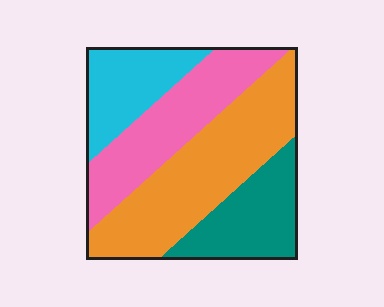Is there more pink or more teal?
Pink.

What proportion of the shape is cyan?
Cyan takes up about one sixth (1/6) of the shape.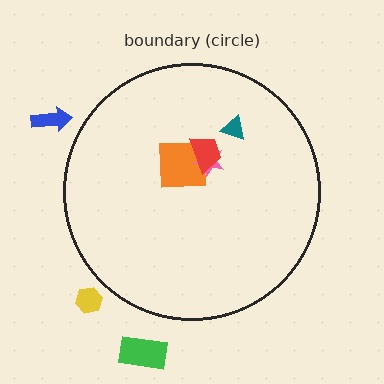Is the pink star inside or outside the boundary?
Inside.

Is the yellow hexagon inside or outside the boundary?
Outside.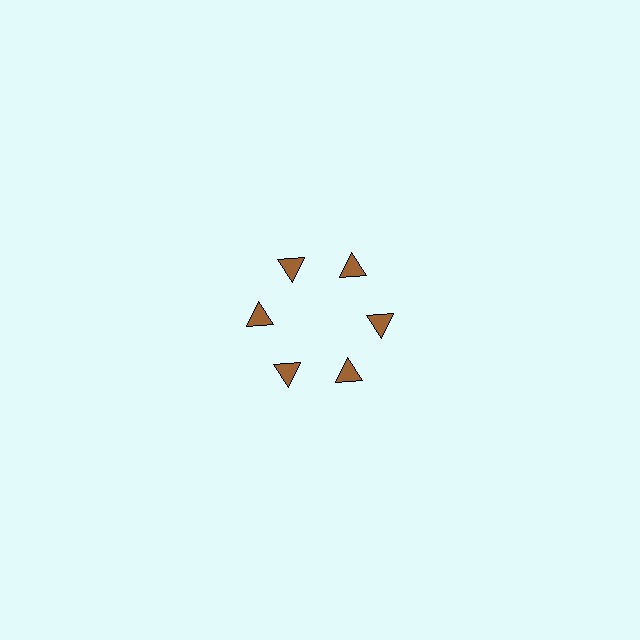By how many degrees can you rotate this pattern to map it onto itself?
The pattern maps onto itself every 60 degrees of rotation.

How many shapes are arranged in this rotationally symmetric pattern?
There are 6 shapes, arranged in 6 groups of 1.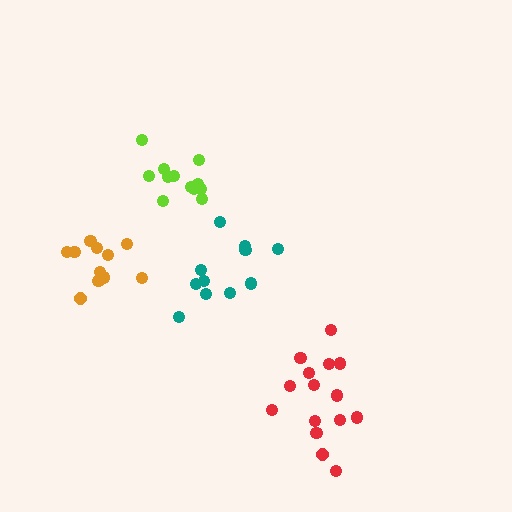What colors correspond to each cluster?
The clusters are colored: orange, lime, red, teal.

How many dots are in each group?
Group 1: 11 dots, Group 2: 12 dots, Group 3: 15 dots, Group 4: 12 dots (50 total).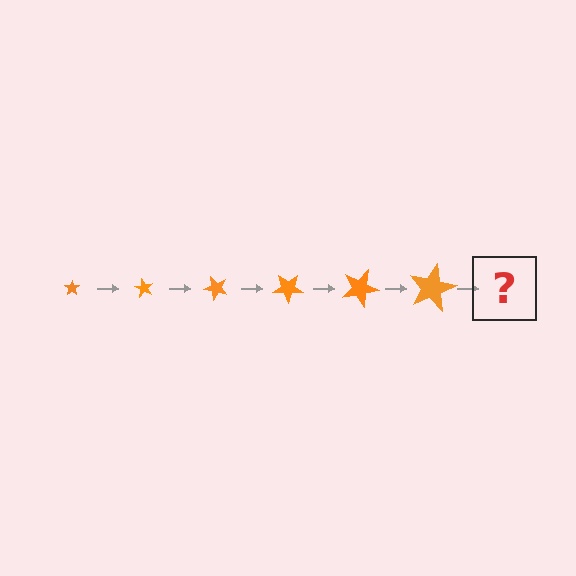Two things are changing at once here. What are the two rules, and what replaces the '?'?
The two rules are that the star grows larger each step and it rotates 60 degrees each step. The '?' should be a star, larger than the previous one and rotated 360 degrees from the start.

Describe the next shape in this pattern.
It should be a star, larger than the previous one and rotated 360 degrees from the start.